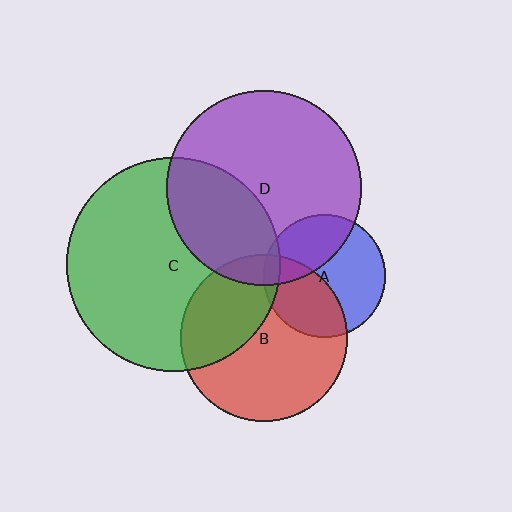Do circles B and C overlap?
Yes.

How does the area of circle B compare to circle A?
Approximately 1.9 times.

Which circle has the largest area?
Circle C (green).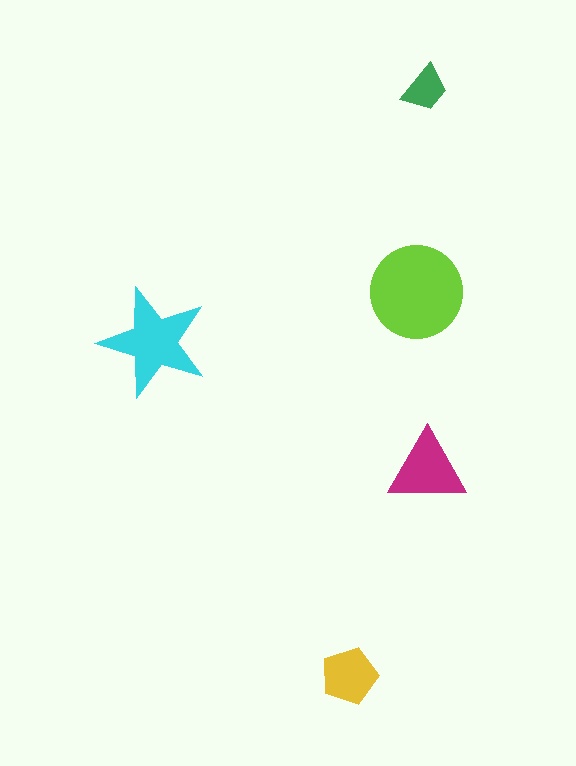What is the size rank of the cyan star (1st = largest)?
2nd.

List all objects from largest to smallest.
The lime circle, the cyan star, the magenta triangle, the yellow pentagon, the green trapezoid.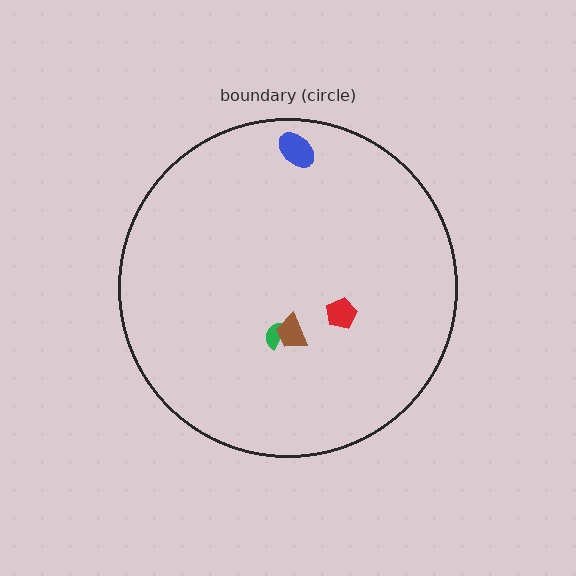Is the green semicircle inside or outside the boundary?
Inside.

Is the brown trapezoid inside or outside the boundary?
Inside.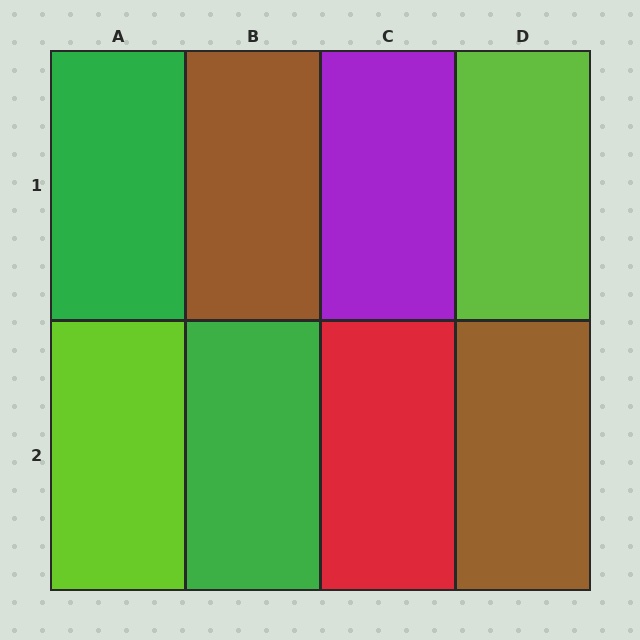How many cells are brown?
2 cells are brown.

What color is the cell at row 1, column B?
Brown.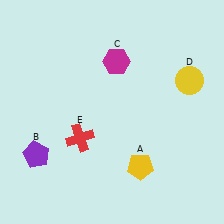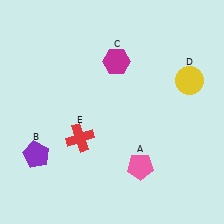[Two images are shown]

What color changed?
The pentagon (A) changed from yellow in Image 1 to pink in Image 2.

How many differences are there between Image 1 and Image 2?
There is 1 difference between the two images.